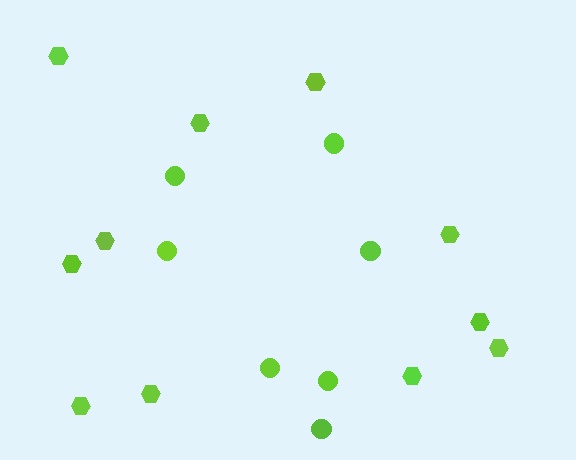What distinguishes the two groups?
There are 2 groups: one group of circles (7) and one group of hexagons (11).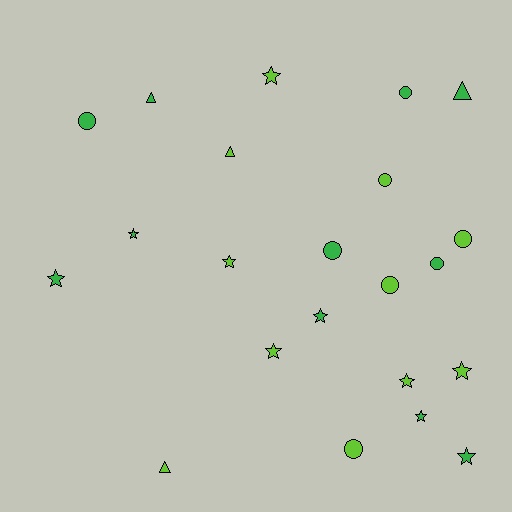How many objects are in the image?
There are 22 objects.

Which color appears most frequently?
Green, with 11 objects.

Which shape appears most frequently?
Star, with 10 objects.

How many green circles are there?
There are 4 green circles.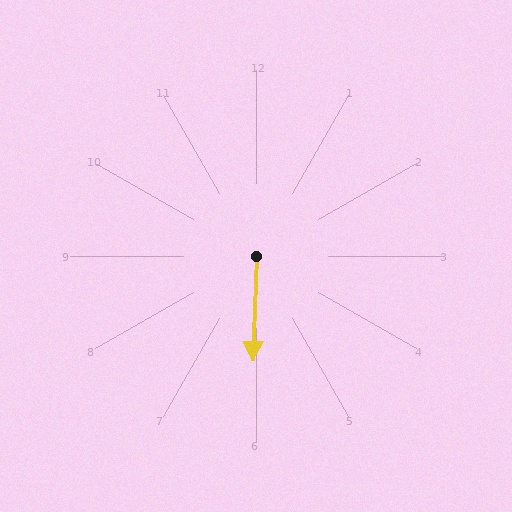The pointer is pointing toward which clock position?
Roughly 6 o'clock.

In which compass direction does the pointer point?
South.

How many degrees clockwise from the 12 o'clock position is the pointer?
Approximately 182 degrees.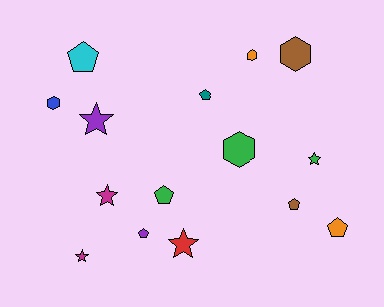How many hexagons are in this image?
There are 4 hexagons.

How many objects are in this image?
There are 15 objects.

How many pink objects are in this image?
There are no pink objects.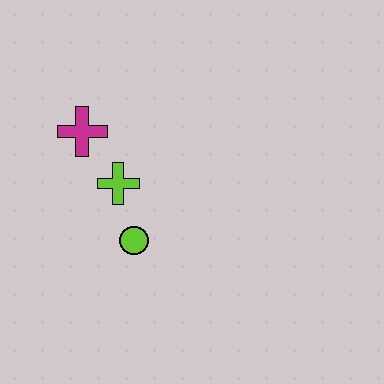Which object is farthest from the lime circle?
The magenta cross is farthest from the lime circle.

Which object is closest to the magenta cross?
The lime cross is closest to the magenta cross.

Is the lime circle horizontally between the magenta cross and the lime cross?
No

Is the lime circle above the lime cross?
No